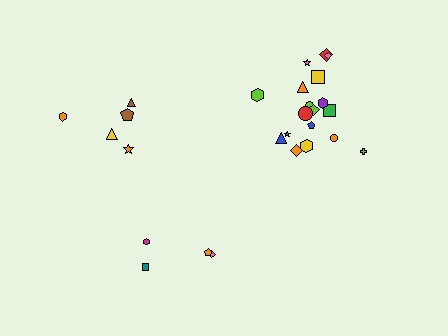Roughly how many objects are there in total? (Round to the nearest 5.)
Roughly 25 objects in total.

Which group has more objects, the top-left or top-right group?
The top-right group.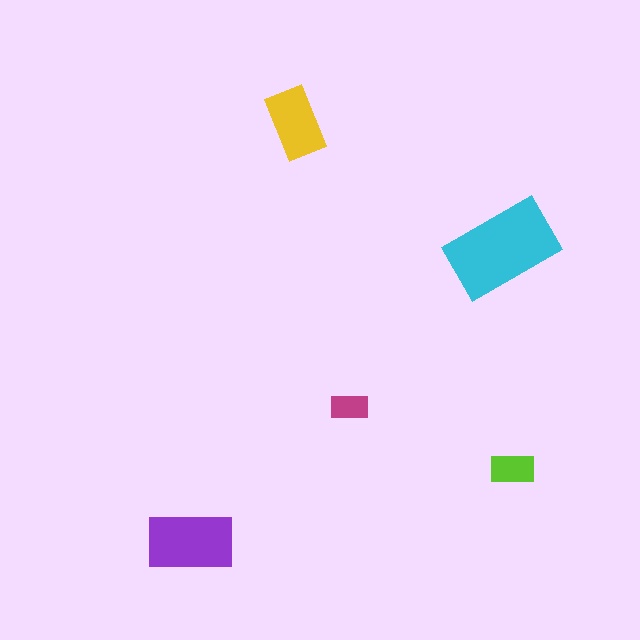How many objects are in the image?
There are 5 objects in the image.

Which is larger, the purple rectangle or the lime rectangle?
The purple one.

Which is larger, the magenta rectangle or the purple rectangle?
The purple one.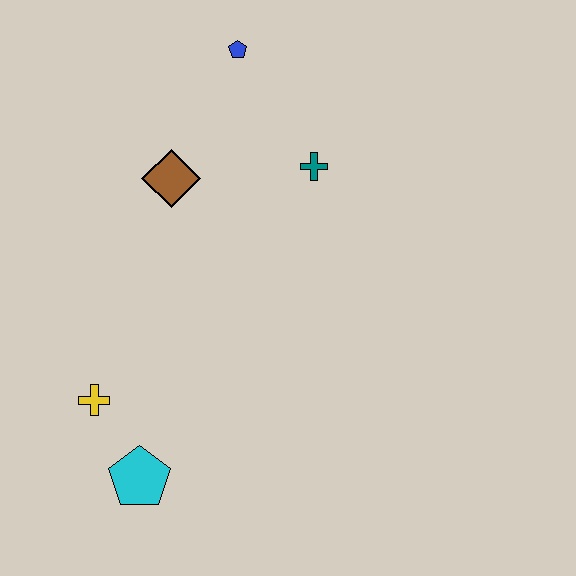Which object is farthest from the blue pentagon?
The cyan pentagon is farthest from the blue pentagon.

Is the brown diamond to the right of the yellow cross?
Yes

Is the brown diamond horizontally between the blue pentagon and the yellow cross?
Yes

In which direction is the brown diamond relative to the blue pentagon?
The brown diamond is below the blue pentagon.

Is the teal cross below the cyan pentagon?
No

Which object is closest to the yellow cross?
The cyan pentagon is closest to the yellow cross.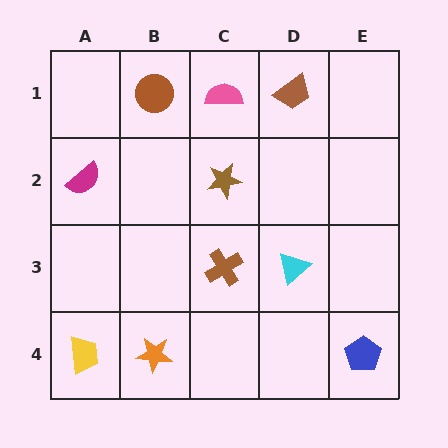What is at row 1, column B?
A brown circle.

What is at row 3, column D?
A cyan triangle.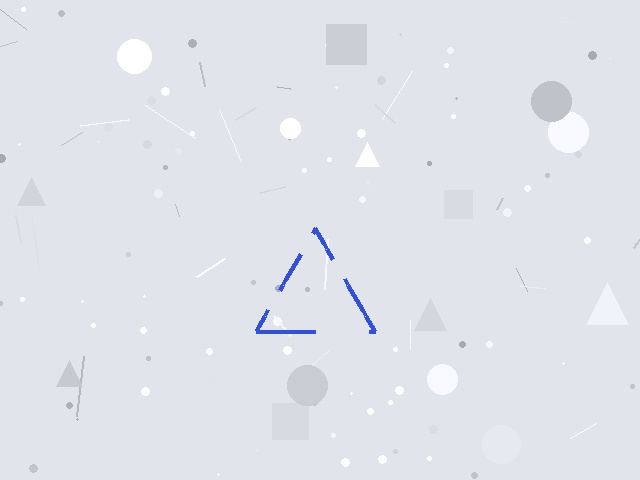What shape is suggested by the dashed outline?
The dashed outline suggests a triangle.